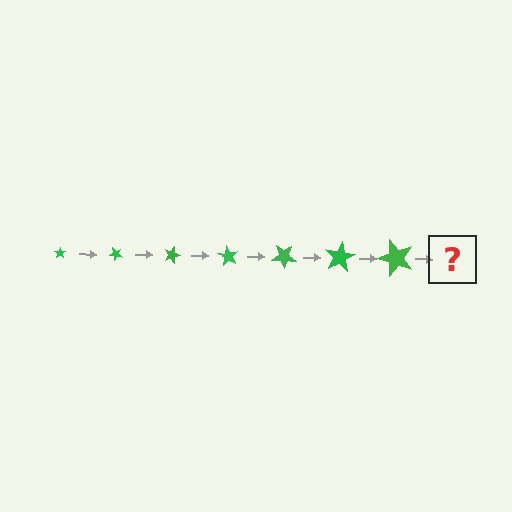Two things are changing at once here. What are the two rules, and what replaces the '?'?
The two rules are that the star grows larger each step and it rotates 45 degrees each step. The '?' should be a star, larger than the previous one and rotated 315 degrees from the start.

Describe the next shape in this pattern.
It should be a star, larger than the previous one and rotated 315 degrees from the start.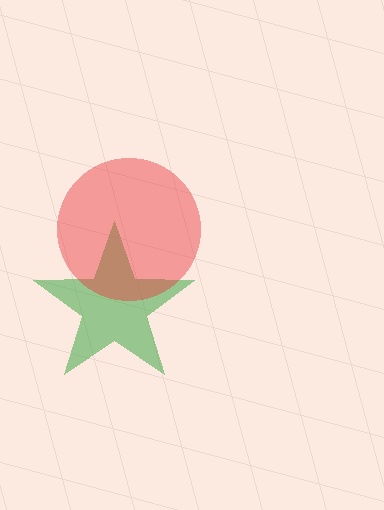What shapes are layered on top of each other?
The layered shapes are: a green star, a red circle.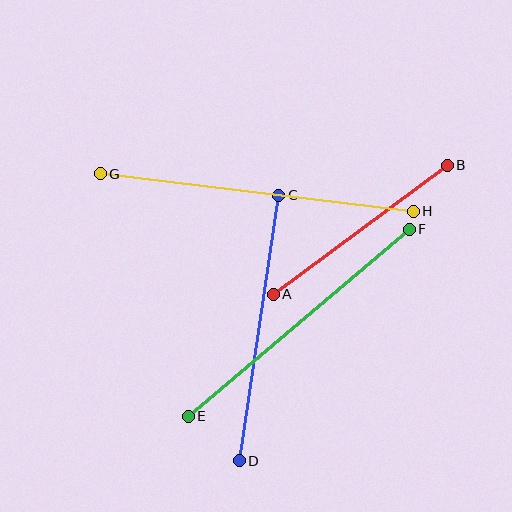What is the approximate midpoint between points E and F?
The midpoint is at approximately (299, 323) pixels.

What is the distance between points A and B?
The distance is approximately 217 pixels.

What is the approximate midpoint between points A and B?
The midpoint is at approximately (360, 230) pixels.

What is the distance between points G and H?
The distance is approximately 316 pixels.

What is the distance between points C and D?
The distance is approximately 268 pixels.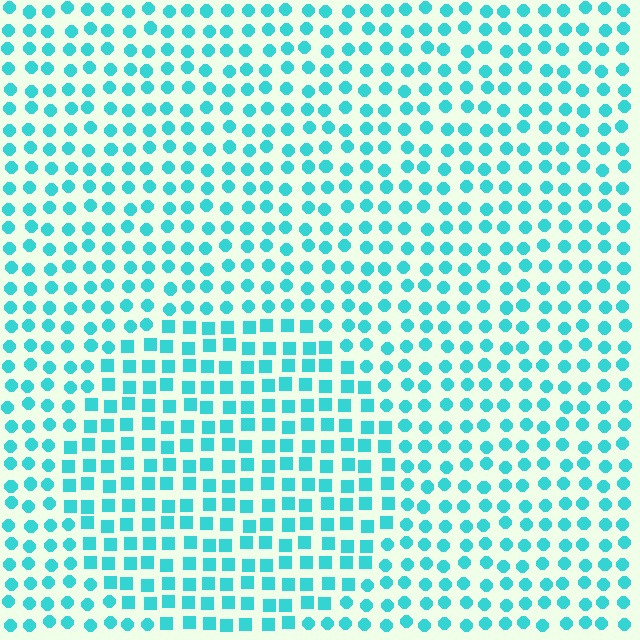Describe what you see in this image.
The image is filled with small cyan elements arranged in a uniform grid. A circle-shaped region contains squares, while the surrounding area contains circles. The boundary is defined purely by the change in element shape.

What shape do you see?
I see a circle.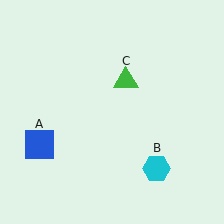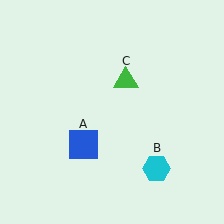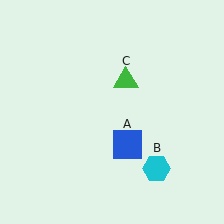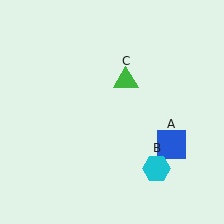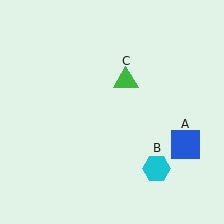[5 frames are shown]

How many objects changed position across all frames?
1 object changed position: blue square (object A).